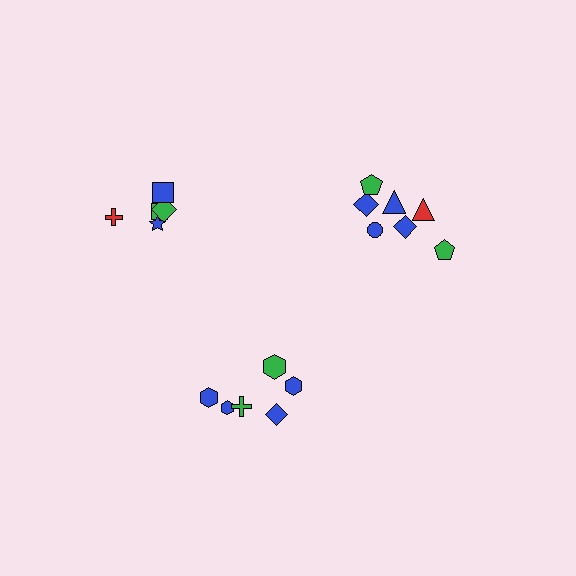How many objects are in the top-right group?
There are 7 objects.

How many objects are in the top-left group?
There are 5 objects.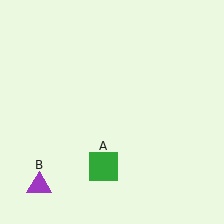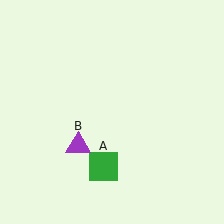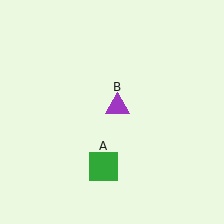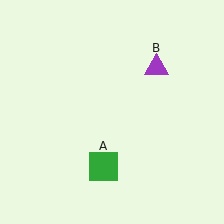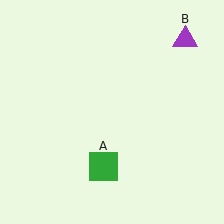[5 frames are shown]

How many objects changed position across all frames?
1 object changed position: purple triangle (object B).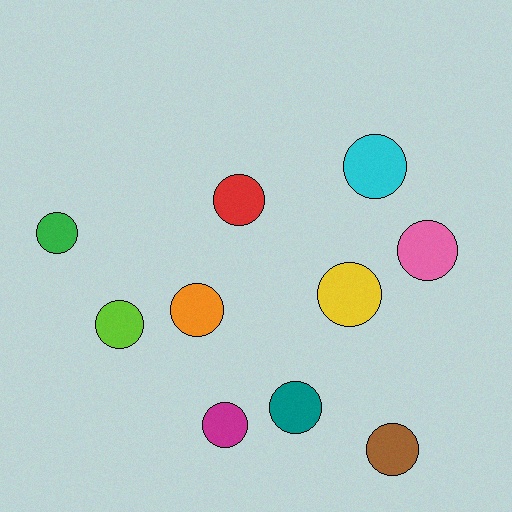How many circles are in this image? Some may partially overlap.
There are 10 circles.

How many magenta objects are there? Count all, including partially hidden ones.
There is 1 magenta object.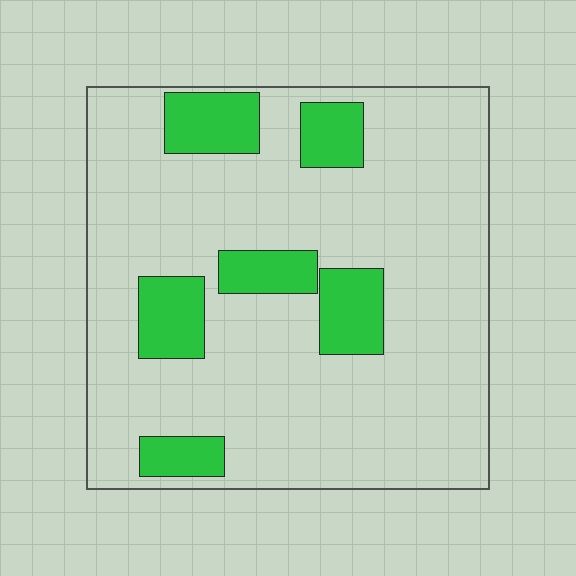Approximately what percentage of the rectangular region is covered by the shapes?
Approximately 20%.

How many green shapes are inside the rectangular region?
6.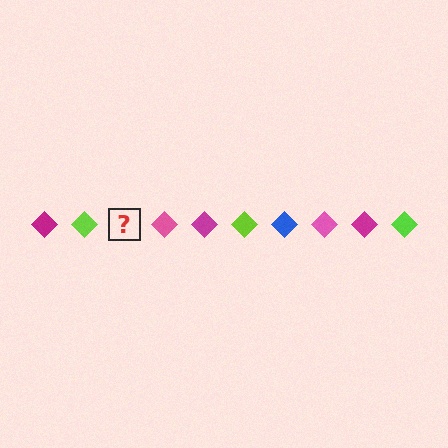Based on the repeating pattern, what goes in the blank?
The blank should be a blue diamond.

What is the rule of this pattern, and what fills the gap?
The rule is that the pattern cycles through magenta, lime, blue, pink diamonds. The gap should be filled with a blue diamond.